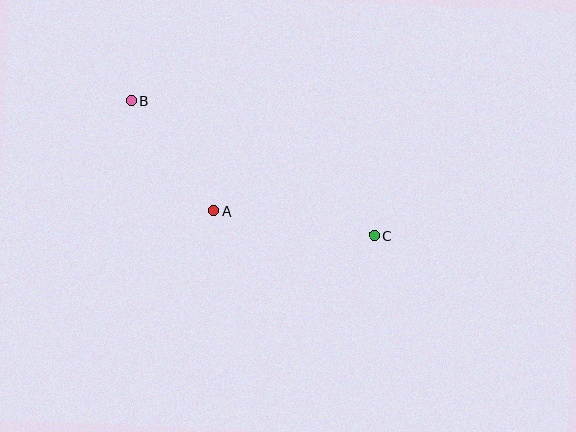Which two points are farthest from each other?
Points B and C are farthest from each other.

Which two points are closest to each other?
Points A and B are closest to each other.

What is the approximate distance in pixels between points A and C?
The distance between A and C is approximately 163 pixels.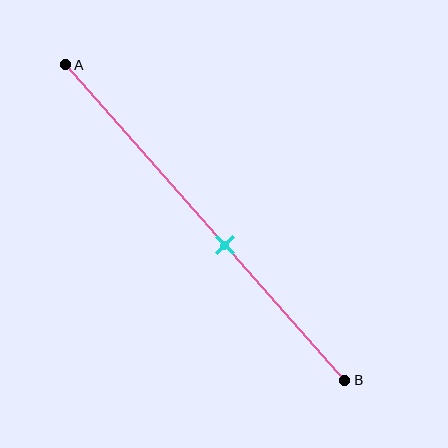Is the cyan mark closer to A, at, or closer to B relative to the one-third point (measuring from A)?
The cyan mark is closer to point B than the one-third point of segment AB.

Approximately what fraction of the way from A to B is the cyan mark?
The cyan mark is approximately 55% of the way from A to B.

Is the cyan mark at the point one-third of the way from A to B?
No, the mark is at about 55% from A, not at the 33% one-third point.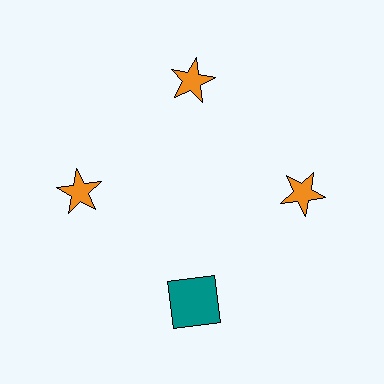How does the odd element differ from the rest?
It differs in both color (teal instead of orange) and shape (square instead of star).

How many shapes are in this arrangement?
There are 4 shapes arranged in a ring pattern.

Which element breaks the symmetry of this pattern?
The teal square at roughly the 6 o'clock position breaks the symmetry. All other shapes are orange stars.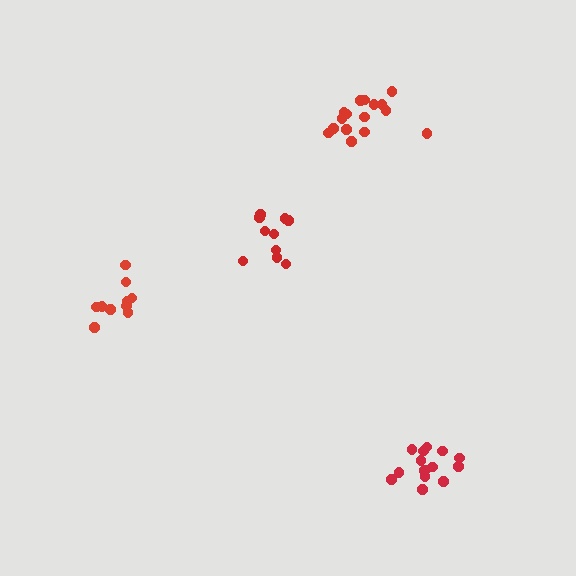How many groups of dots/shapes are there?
There are 4 groups.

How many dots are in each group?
Group 1: 10 dots, Group 2: 10 dots, Group 3: 16 dots, Group 4: 14 dots (50 total).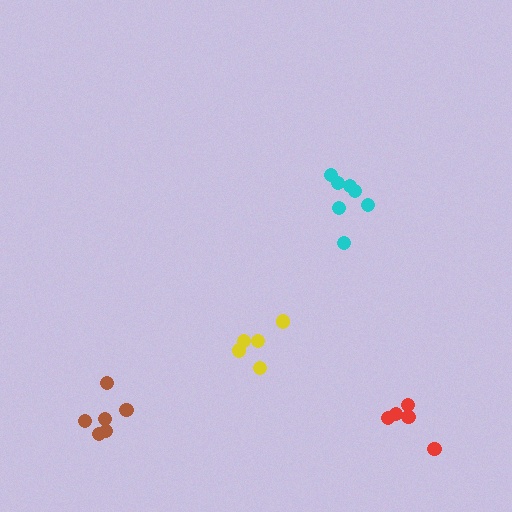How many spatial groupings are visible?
There are 4 spatial groupings.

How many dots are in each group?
Group 1: 5 dots, Group 2: 6 dots, Group 3: 7 dots, Group 4: 5 dots (23 total).